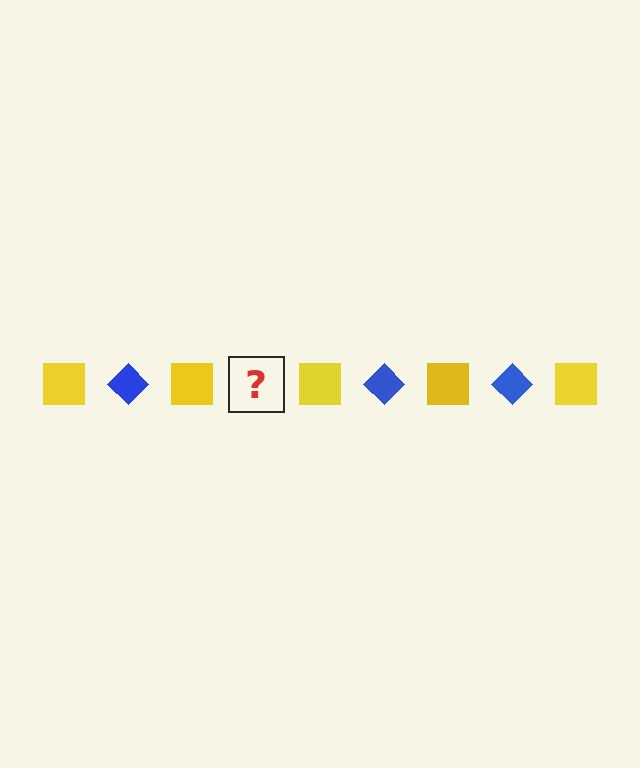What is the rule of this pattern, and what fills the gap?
The rule is that the pattern alternates between yellow square and blue diamond. The gap should be filled with a blue diamond.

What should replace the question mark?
The question mark should be replaced with a blue diamond.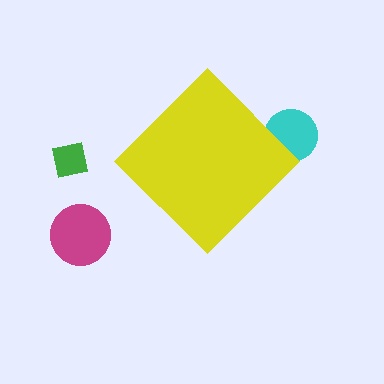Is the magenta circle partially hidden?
No, the magenta circle is fully visible.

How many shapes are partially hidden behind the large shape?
1 shape is partially hidden.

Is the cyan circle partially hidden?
Yes, the cyan circle is partially hidden behind the yellow diamond.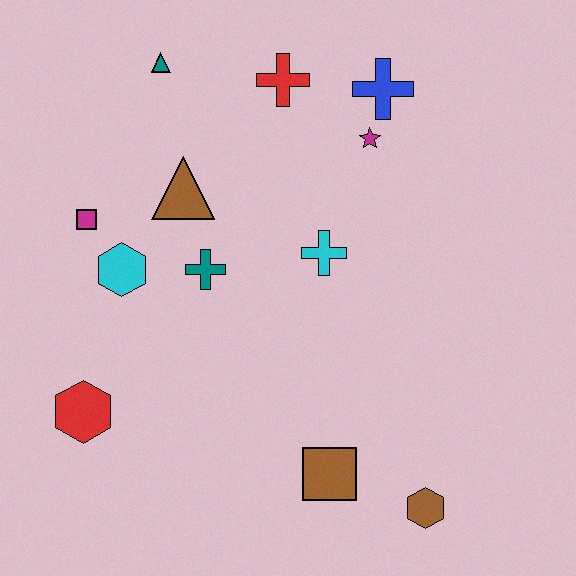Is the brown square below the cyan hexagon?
Yes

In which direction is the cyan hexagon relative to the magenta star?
The cyan hexagon is to the left of the magenta star.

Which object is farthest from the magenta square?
The brown hexagon is farthest from the magenta square.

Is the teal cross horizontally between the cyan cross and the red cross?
No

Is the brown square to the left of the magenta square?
No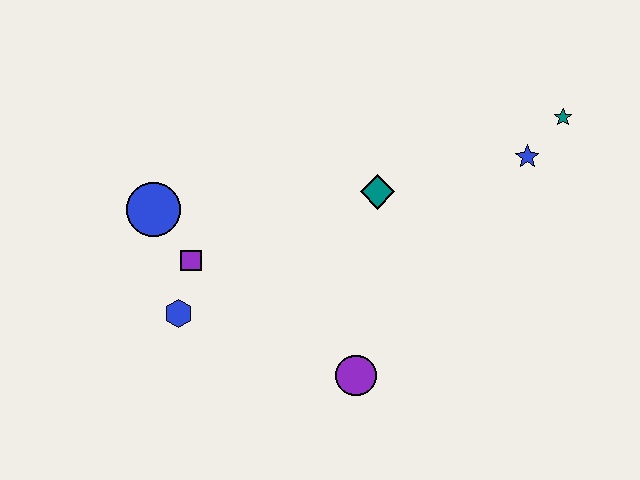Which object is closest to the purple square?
The blue hexagon is closest to the purple square.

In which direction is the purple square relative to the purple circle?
The purple square is to the left of the purple circle.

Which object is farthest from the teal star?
The blue hexagon is farthest from the teal star.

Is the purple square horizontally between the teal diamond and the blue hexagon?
Yes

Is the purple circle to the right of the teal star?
No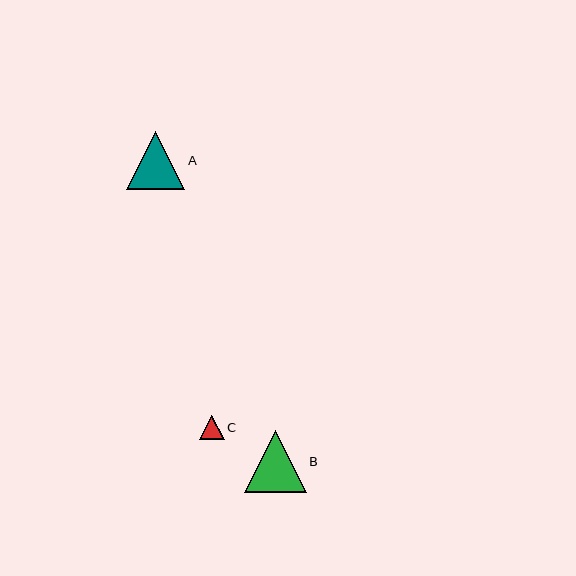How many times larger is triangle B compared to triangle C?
Triangle B is approximately 2.5 times the size of triangle C.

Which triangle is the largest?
Triangle B is the largest with a size of approximately 62 pixels.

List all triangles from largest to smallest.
From largest to smallest: B, A, C.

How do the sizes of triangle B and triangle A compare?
Triangle B and triangle A are approximately the same size.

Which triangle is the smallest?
Triangle C is the smallest with a size of approximately 25 pixels.